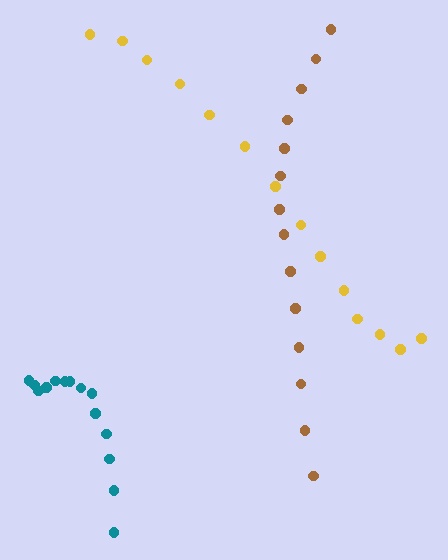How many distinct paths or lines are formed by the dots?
There are 3 distinct paths.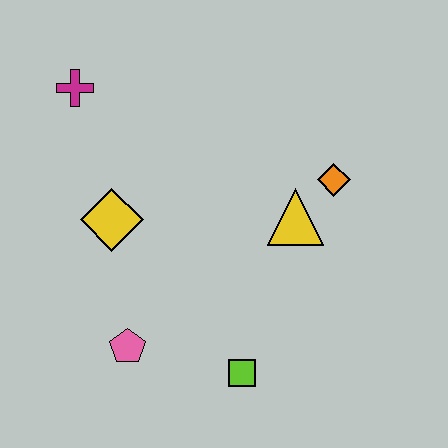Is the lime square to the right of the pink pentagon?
Yes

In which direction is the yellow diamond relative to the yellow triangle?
The yellow diamond is to the left of the yellow triangle.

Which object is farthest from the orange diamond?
The magenta cross is farthest from the orange diamond.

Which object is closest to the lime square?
The pink pentagon is closest to the lime square.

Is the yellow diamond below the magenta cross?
Yes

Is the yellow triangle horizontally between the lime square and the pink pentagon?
No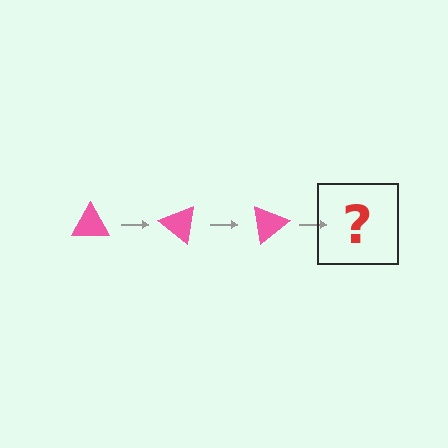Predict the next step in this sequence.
The next step is a pink triangle rotated 120 degrees.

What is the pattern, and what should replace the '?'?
The pattern is that the triangle rotates 40 degrees each step. The '?' should be a pink triangle rotated 120 degrees.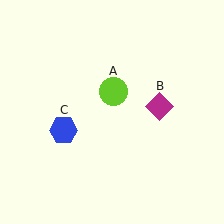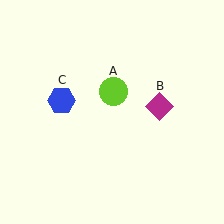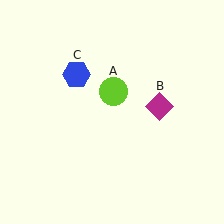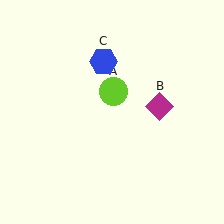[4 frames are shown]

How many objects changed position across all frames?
1 object changed position: blue hexagon (object C).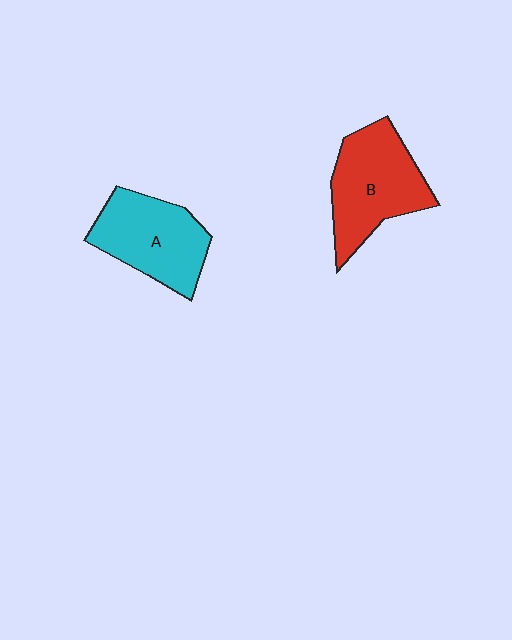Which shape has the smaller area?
Shape A (cyan).